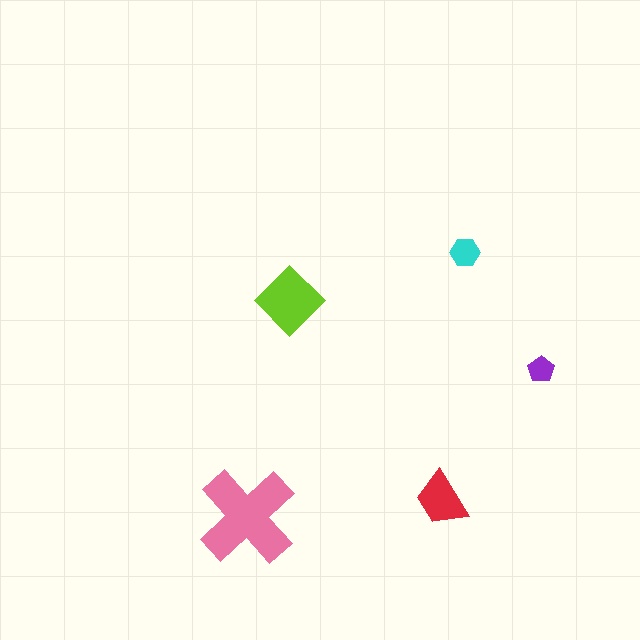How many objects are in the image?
There are 5 objects in the image.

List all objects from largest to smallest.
The pink cross, the lime diamond, the red trapezoid, the cyan hexagon, the purple pentagon.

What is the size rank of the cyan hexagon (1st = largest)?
4th.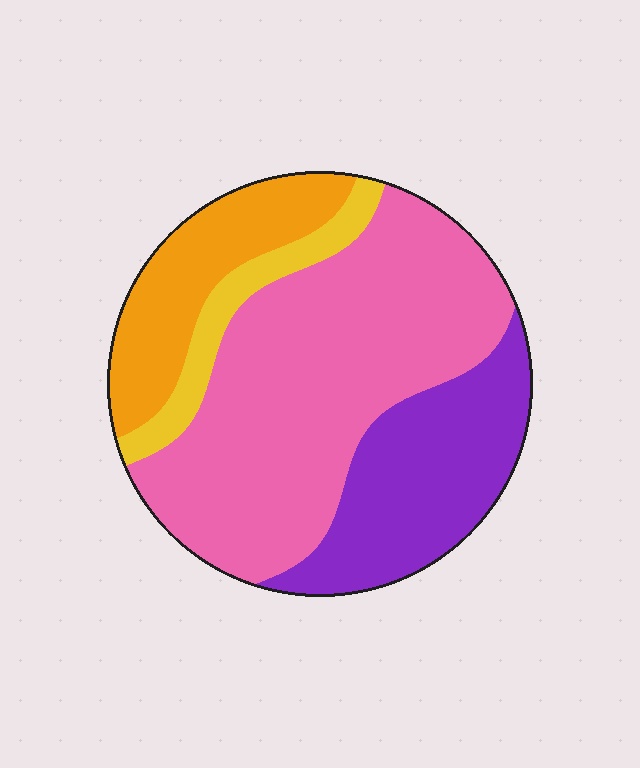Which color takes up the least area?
Yellow, at roughly 10%.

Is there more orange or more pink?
Pink.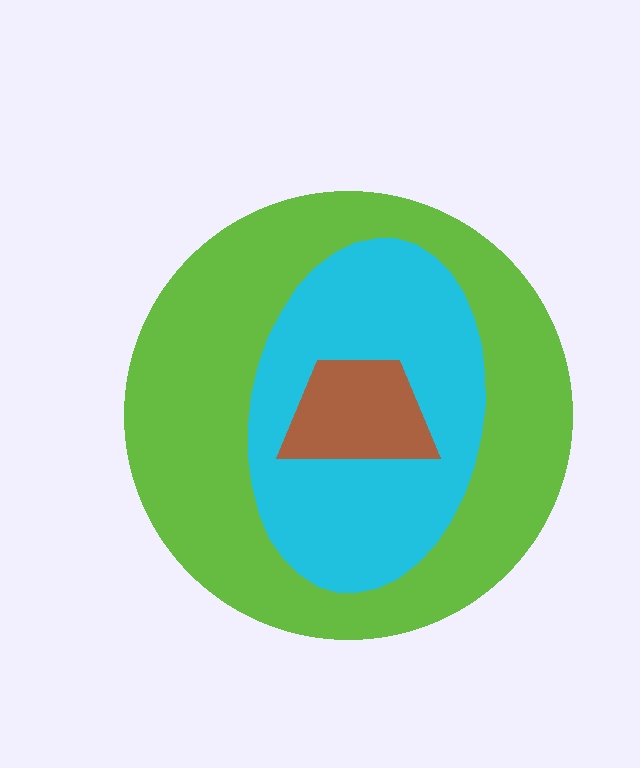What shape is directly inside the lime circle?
The cyan ellipse.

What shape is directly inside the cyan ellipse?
The brown trapezoid.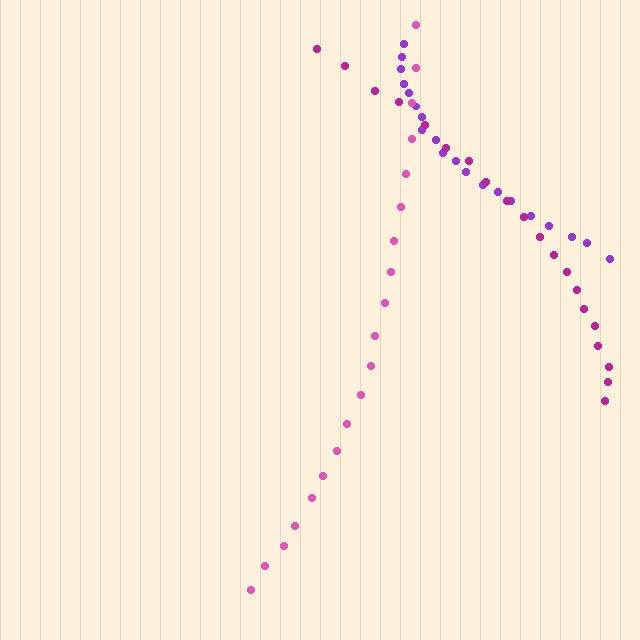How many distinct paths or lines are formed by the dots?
There are 3 distinct paths.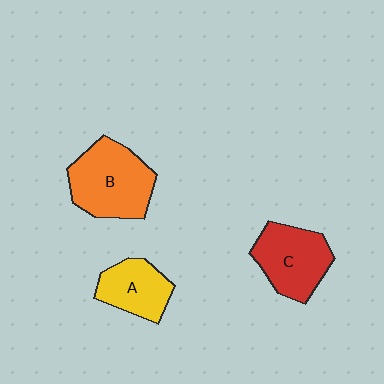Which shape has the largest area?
Shape B (orange).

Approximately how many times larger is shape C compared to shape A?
Approximately 1.3 times.